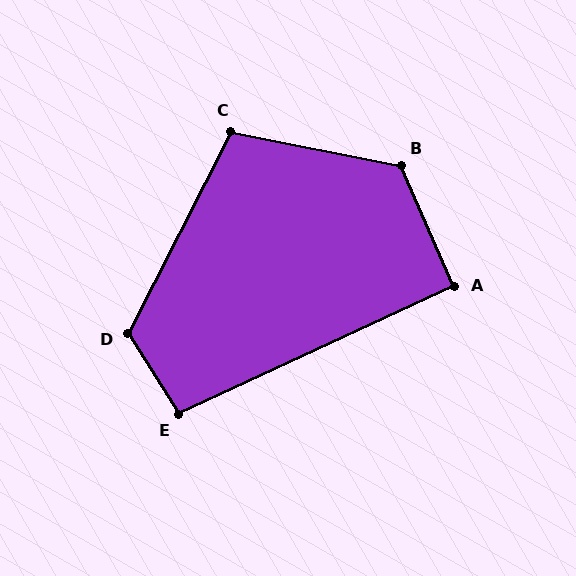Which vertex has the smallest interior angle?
A, at approximately 91 degrees.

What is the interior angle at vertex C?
Approximately 106 degrees (obtuse).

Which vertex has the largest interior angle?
B, at approximately 125 degrees.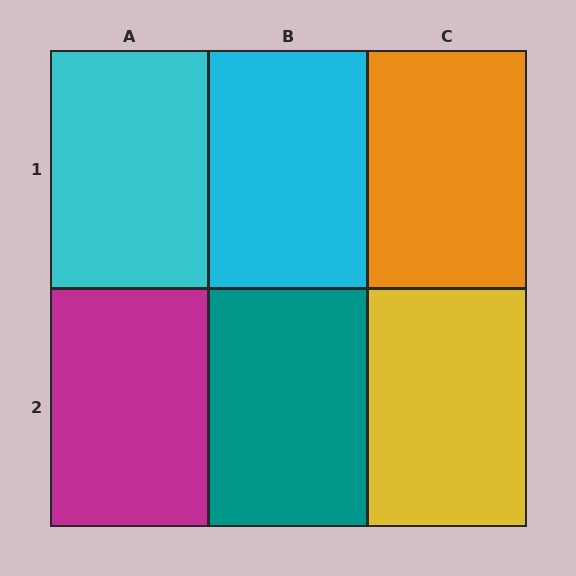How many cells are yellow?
1 cell is yellow.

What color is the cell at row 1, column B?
Cyan.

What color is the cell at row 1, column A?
Cyan.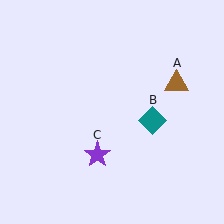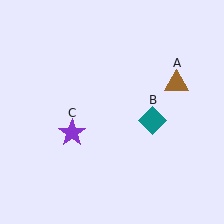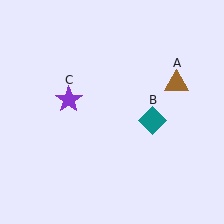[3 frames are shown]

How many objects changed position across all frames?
1 object changed position: purple star (object C).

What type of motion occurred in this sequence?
The purple star (object C) rotated clockwise around the center of the scene.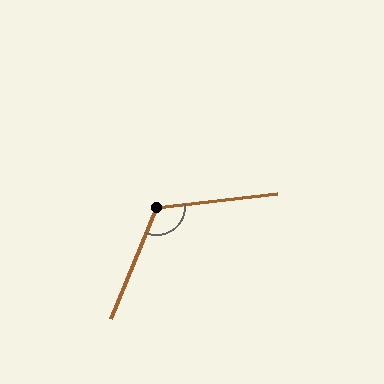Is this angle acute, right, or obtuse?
It is obtuse.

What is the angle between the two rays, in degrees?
Approximately 119 degrees.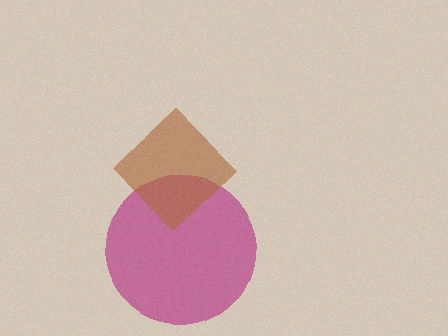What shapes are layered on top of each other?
The layered shapes are: a magenta circle, a brown diamond.